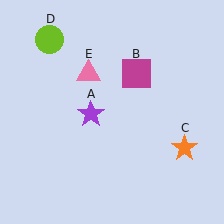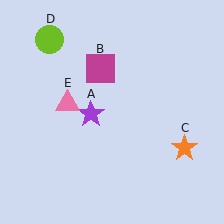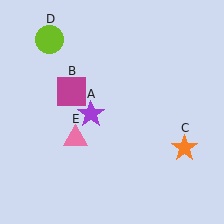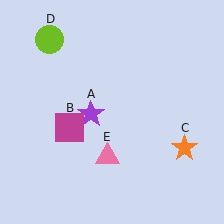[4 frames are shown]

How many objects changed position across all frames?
2 objects changed position: magenta square (object B), pink triangle (object E).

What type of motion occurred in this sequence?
The magenta square (object B), pink triangle (object E) rotated counterclockwise around the center of the scene.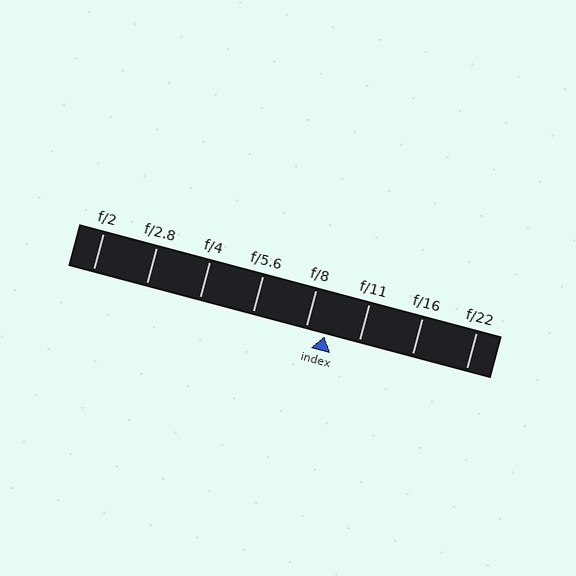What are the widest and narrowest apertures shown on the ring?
The widest aperture shown is f/2 and the narrowest is f/22.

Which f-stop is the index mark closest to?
The index mark is closest to f/8.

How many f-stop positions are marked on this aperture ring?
There are 8 f-stop positions marked.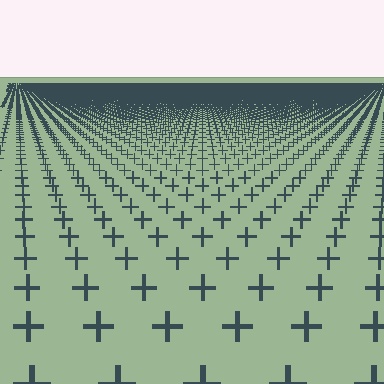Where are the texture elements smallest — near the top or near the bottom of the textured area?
Near the top.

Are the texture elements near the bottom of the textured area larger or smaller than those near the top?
Larger. Near the bottom, elements are closer to the viewer and appear at a bigger on-screen size.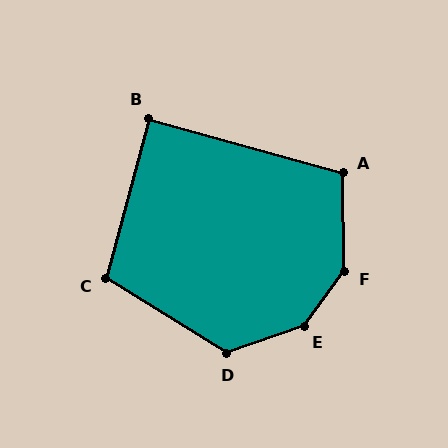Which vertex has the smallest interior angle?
B, at approximately 89 degrees.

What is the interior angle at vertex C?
Approximately 107 degrees (obtuse).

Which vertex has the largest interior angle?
E, at approximately 146 degrees.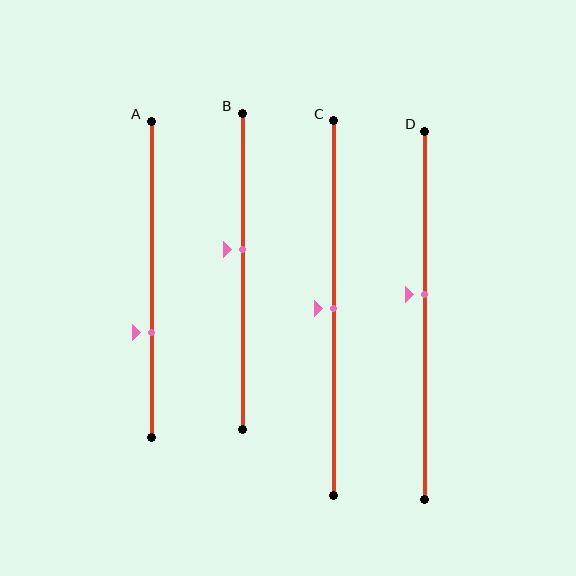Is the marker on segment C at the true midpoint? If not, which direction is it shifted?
Yes, the marker on segment C is at the true midpoint.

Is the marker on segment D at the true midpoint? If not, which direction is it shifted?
No, the marker on segment D is shifted upward by about 6% of the segment length.